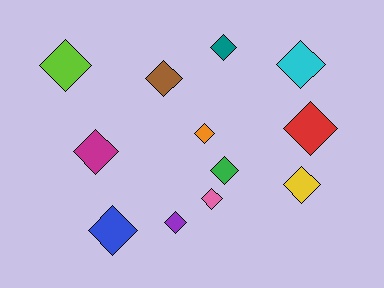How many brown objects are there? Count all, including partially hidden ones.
There is 1 brown object.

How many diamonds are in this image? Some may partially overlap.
There are 12 diamonds.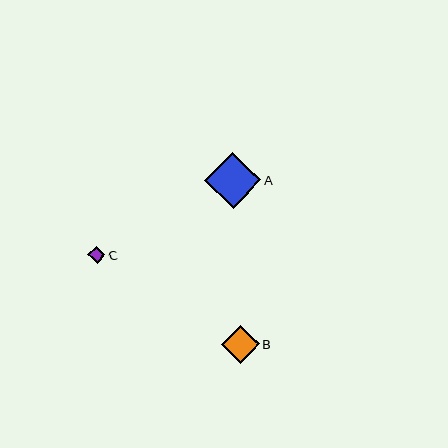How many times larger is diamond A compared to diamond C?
Diamond A is approximately 3.2 times the size of diamond C.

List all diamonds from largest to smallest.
From largest to smallest: A, B, C.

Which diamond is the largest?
Diamond A is the largest with a size of approximately 56 pixels.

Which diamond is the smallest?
Diamond C is the smallest with a size of approximately 17 pixels.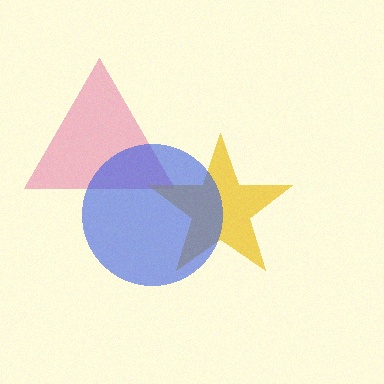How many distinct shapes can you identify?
There are 3 distinct shapes: a pink triangle, a yellow star, a blue circle.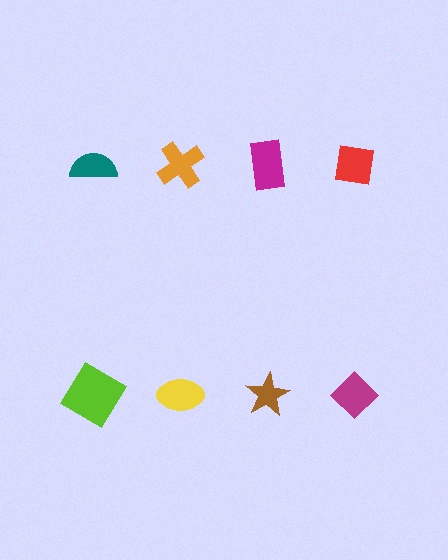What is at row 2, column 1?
A lime diamond.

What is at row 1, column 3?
A magenta rectangle.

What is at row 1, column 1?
A teal semicircle.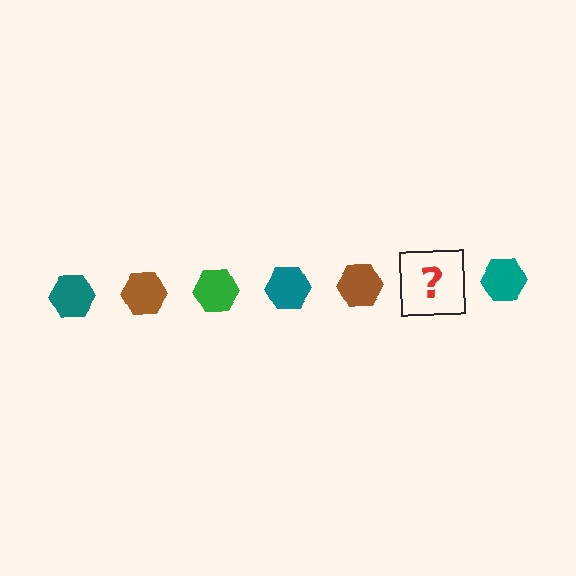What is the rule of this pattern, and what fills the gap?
The rule is that the pattern cycles through teal, brown, green hexagons. The gap should be filled with a green hexagon.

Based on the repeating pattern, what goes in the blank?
The blank should be a green hexagon.